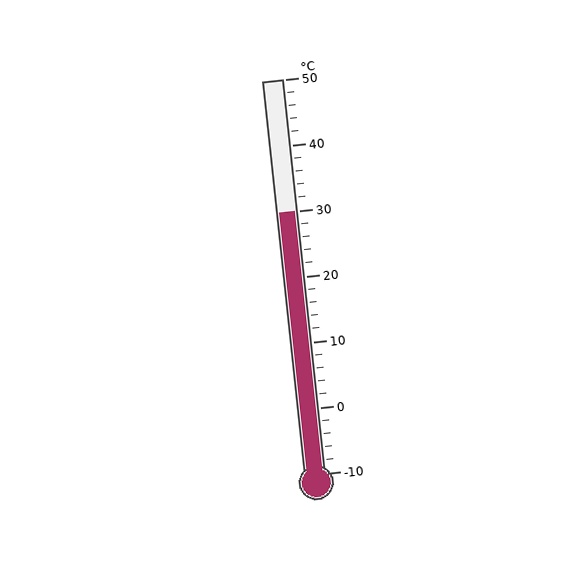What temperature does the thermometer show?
The thermometer shows approximately 30°C.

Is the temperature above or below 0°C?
The temperature is above 0°C.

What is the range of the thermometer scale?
The thermometer scale ranges from -10°C to 50°C.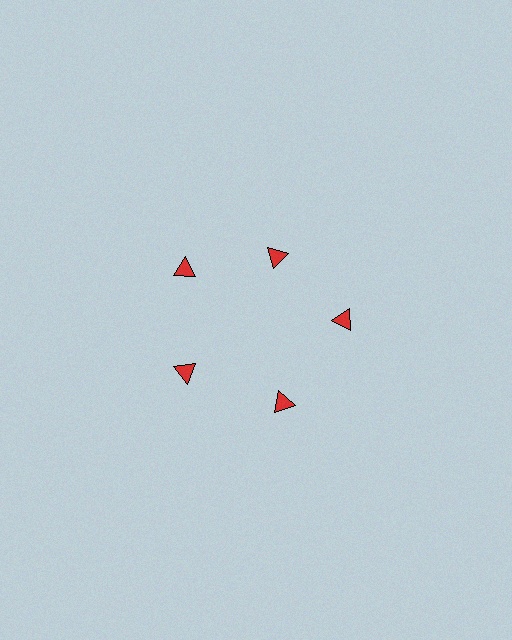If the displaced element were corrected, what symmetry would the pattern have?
It would have 5-fold rotational symmetry — the pattern would map onto itself every 72 degrees.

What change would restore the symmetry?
The symmetry would be restored by moving it outward, back onto the ring so that all 5 triangles sit at equal angles and equal distance from the center.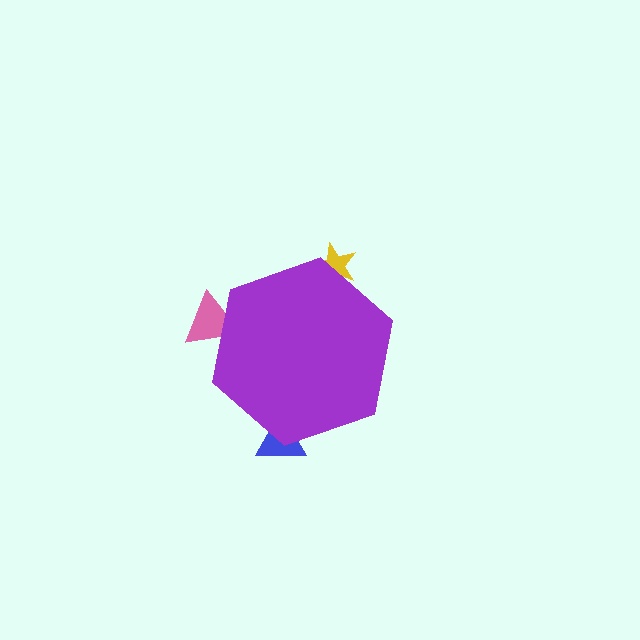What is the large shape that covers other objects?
A purple hexagon.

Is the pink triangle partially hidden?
Yes, the pink triangle is partially hidden behind the purple hexagon.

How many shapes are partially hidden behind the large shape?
3 shapes are partially hidden.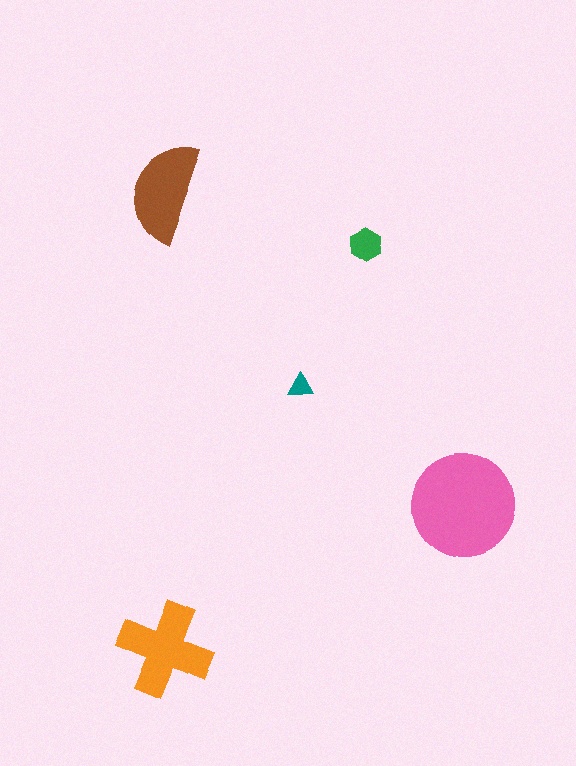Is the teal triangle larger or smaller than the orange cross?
Smaller.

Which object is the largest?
The pink circle.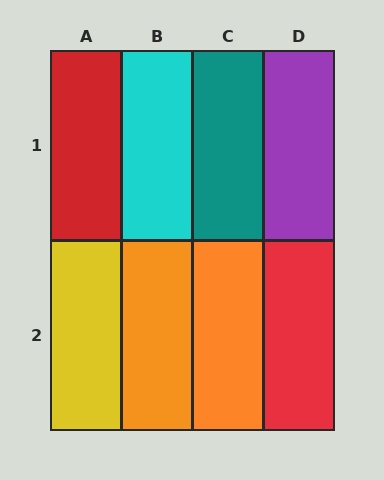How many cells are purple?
1 cell is purple.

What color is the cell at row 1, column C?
Teal.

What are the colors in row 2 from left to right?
Yellow, orange, orange, red.